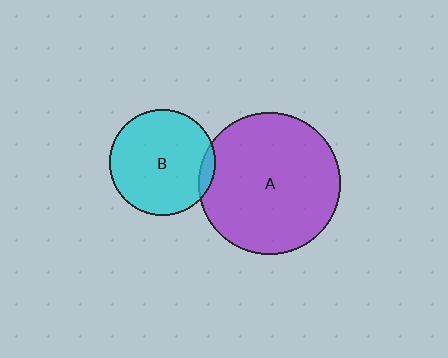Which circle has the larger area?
Circle A (purple).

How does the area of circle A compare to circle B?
Approximately 1.8 times.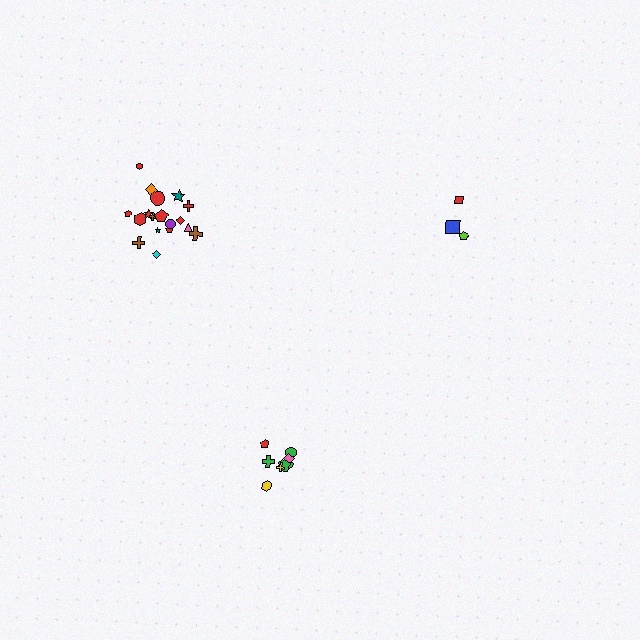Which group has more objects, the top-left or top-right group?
The top-left group.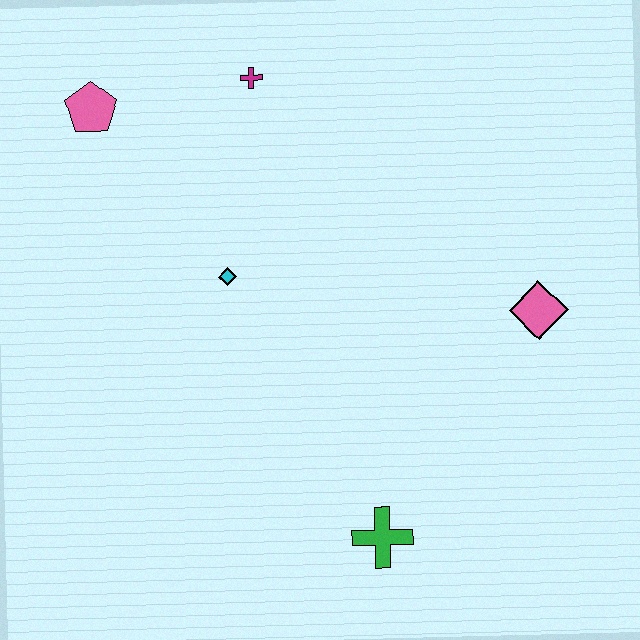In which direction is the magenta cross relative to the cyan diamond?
The magenta cross is above the cyan diamond.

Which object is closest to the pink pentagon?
The magenta cross is closest to the pink pentagon.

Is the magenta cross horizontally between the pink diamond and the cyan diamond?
Yes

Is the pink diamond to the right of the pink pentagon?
Yes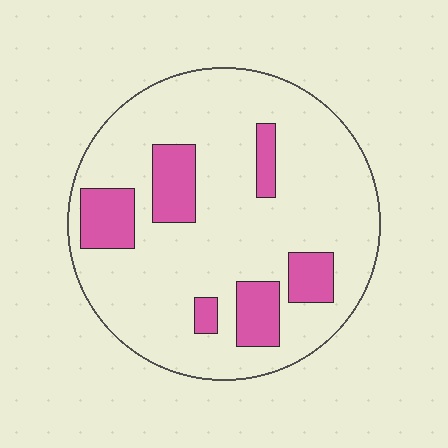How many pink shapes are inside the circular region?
6.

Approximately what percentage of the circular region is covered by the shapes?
Approximately 20%.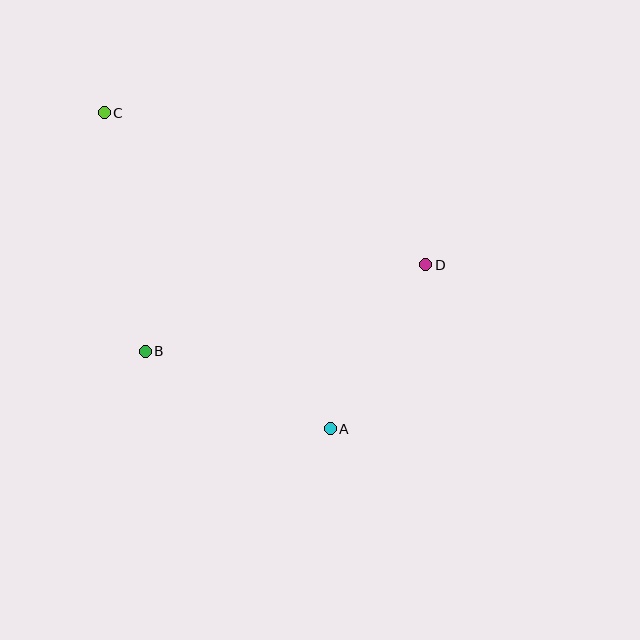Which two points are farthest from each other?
Points A and C are farthest from each other.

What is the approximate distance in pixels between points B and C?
The distance between B and C is approximately 242 pixels.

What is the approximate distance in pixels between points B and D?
The distance between B and D is approximately 294 pixels.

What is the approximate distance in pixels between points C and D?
The distance between C and D is approximately 356 pixels.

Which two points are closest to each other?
Points A and D are closest to each other.